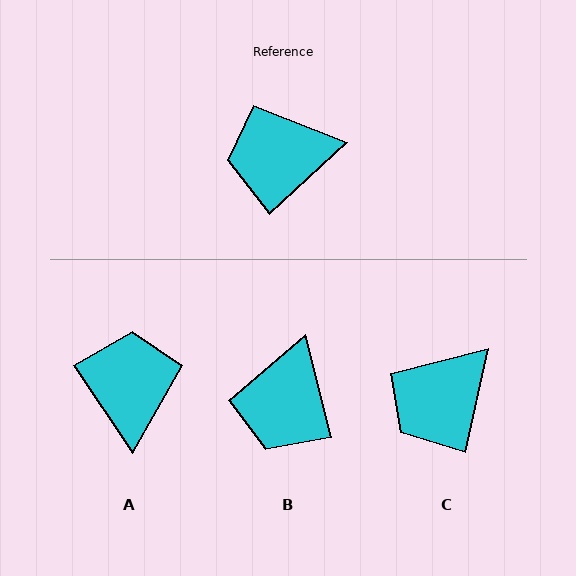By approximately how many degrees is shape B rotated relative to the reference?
Approximately 62 degrees counter-clockwise.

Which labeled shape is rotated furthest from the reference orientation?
A, about 99 degrees away.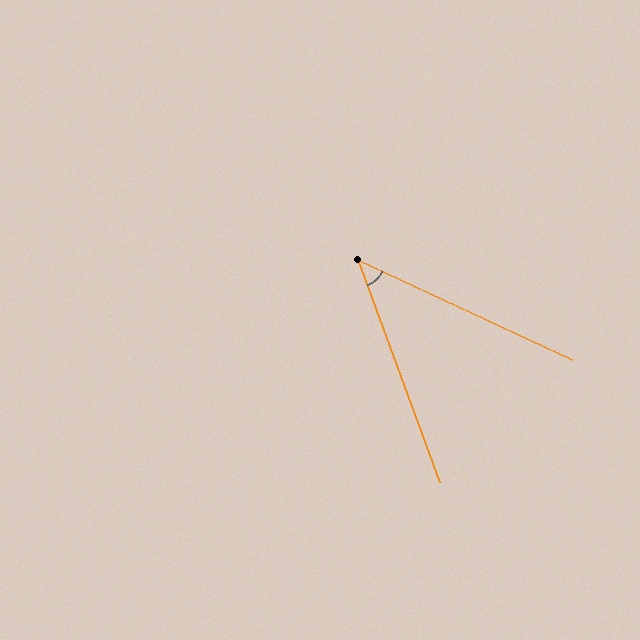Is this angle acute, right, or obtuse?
It is acute.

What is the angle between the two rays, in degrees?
Approximately 45 degrees.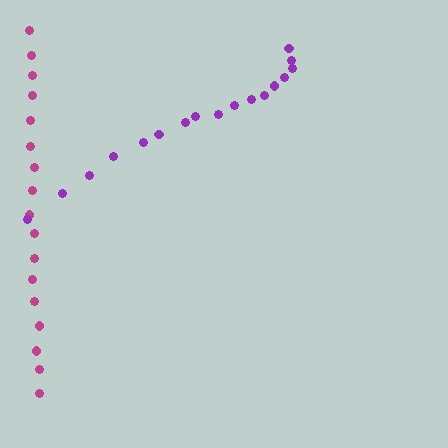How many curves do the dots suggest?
There are 2 distinct paths.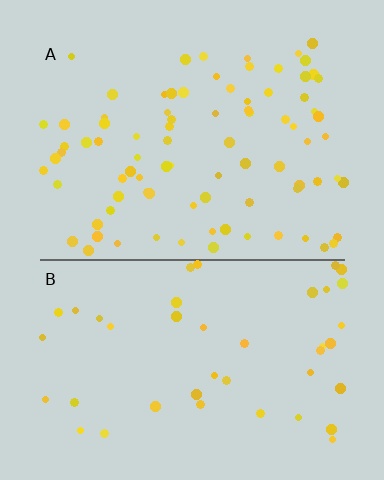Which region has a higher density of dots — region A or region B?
A (the top).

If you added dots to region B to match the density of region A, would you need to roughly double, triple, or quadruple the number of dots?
Approximately double.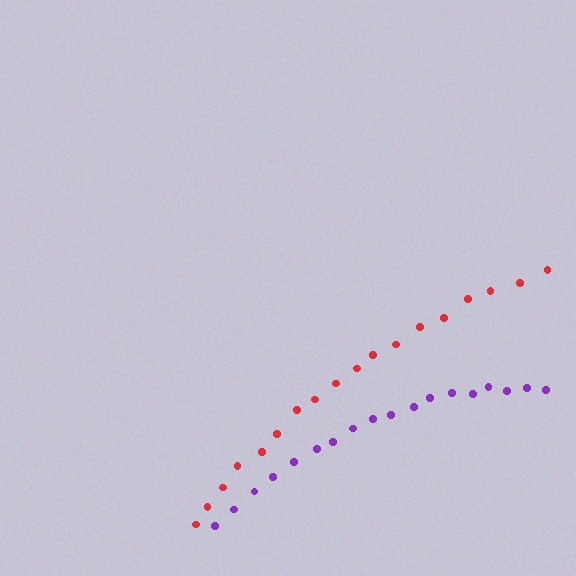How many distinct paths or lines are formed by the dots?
There are 2 distinct paths.